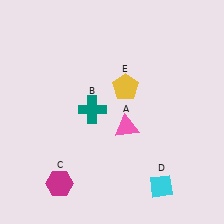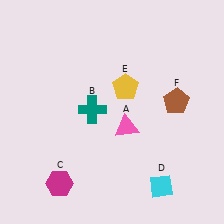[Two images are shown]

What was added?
A brown pentagon (F) was added in Image 2.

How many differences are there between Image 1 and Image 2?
There is 1 difference between the two images.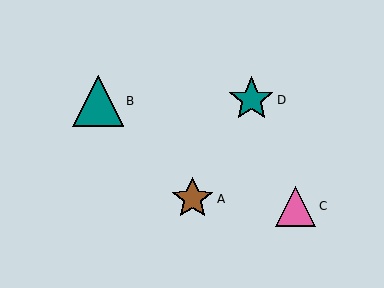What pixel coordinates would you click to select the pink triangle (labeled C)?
Click at (296, 206) to select the pink triangle C.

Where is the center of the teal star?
The center of the teal star is at (251, 100).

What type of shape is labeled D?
Shape D is a teal star.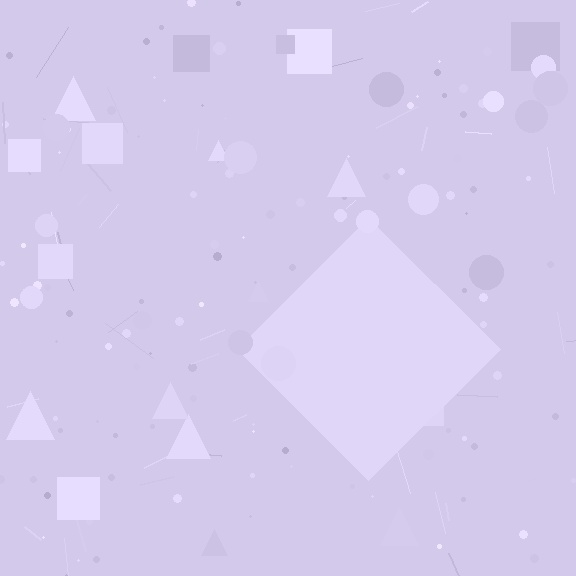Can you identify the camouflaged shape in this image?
The camouflaged shape is a diamond.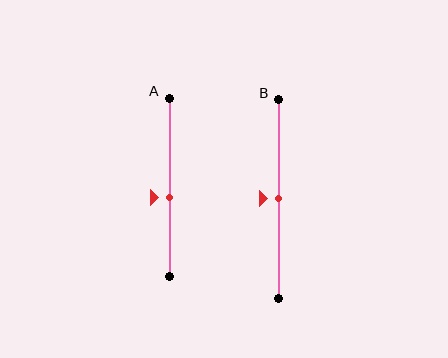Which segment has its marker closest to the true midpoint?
Segment B has its marker closest to the true midpoint.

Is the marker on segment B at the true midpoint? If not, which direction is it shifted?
Yes, the marker on segment B is at the true midpoint.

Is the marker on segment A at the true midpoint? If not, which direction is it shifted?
No, the marker on segment A is shifted downward by about 6% of the segment length.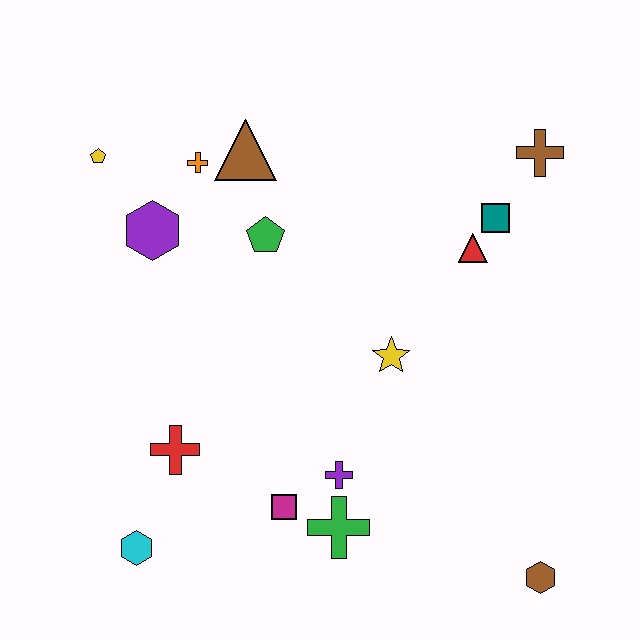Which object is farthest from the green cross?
The yellow pentagon is farthest from the green cross.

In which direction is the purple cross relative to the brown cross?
The purple cross is below the brown cross.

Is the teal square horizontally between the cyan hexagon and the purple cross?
No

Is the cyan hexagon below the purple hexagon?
Yes